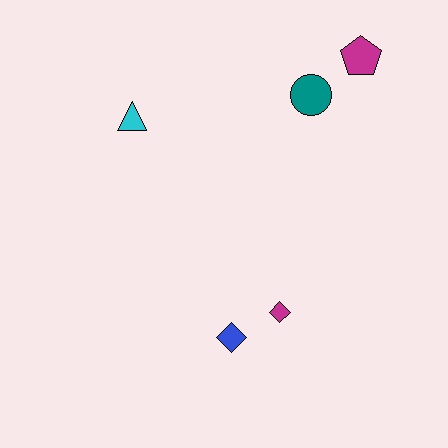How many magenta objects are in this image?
There are 2 magenta objects.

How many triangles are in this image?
There is 1 triangle.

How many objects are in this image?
There are 5 objects.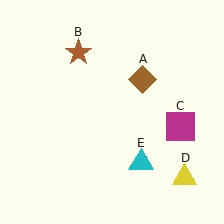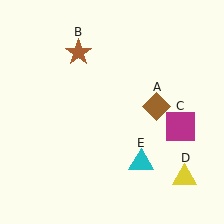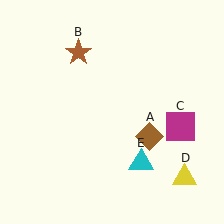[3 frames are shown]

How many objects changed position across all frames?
1 object changed position: brown diamond (object A).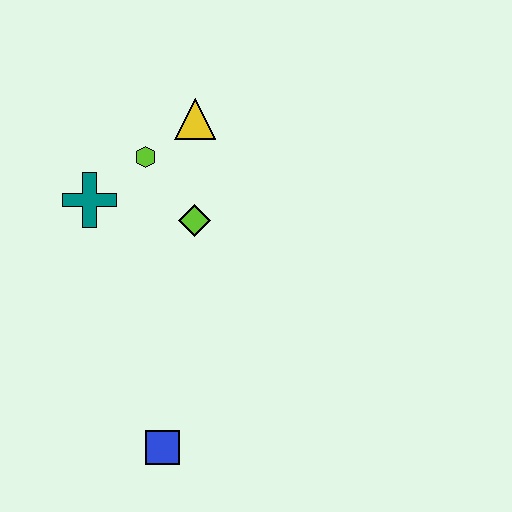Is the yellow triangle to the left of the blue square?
No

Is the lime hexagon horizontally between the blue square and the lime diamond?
No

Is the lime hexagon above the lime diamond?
Yes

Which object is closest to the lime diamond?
The lime hexagon is closest to the lime diamond.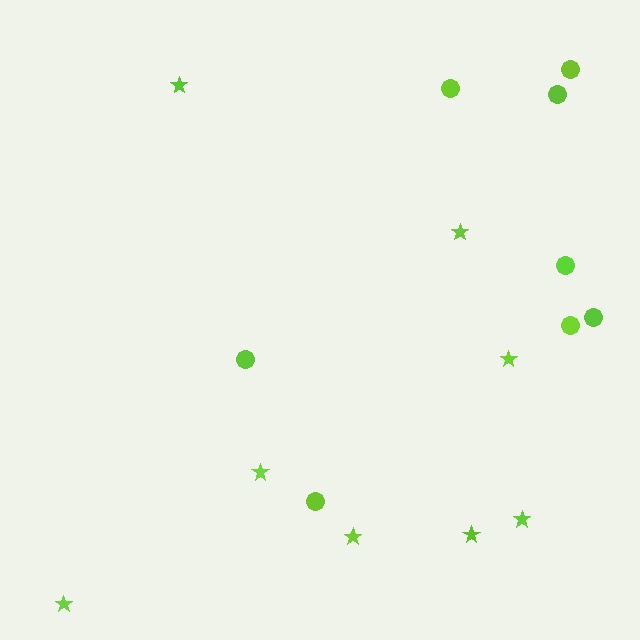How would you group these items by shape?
There are 2 groups: one group of circles (8) and one group of stars (8).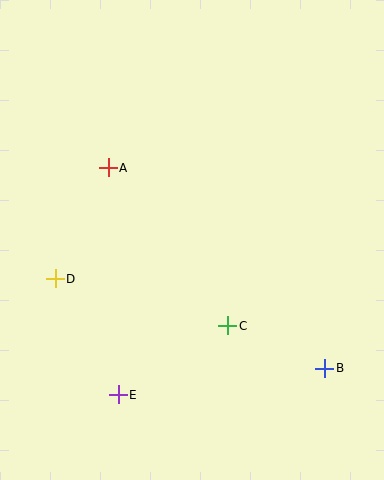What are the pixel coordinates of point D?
Point D is at (55, 279).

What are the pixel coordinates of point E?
Point E is at (118, 395).